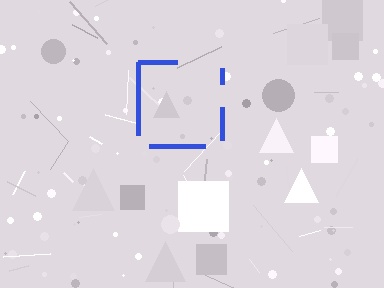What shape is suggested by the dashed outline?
The dashed outline suggests a square.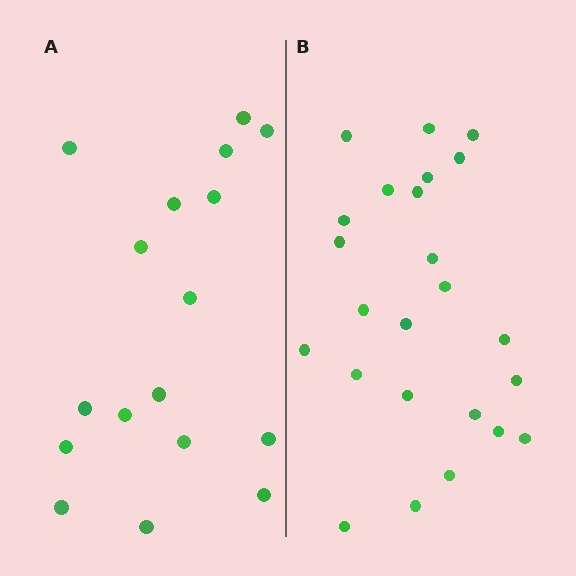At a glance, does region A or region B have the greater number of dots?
Region B (the right region) has more dots.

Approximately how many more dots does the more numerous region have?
Region B has roughly 8 or so more dots than region A.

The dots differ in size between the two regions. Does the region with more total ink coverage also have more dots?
No. Region A has more total ink coverage because its dots are larger, but region B actually contains more individual dots. Total area can be misleading — the number of items is what matters here.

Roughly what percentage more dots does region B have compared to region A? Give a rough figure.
About 40% more.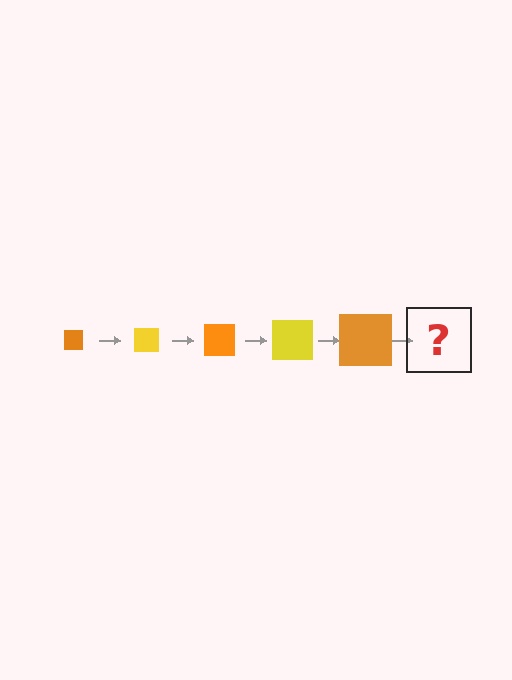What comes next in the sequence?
The next element should be a yellow square, larger than the previous one.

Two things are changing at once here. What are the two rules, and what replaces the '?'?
The two rules are that the square grows larger each step and the color cycles through orange and yellow. The '?' should be a yellow square, larger than the previous one.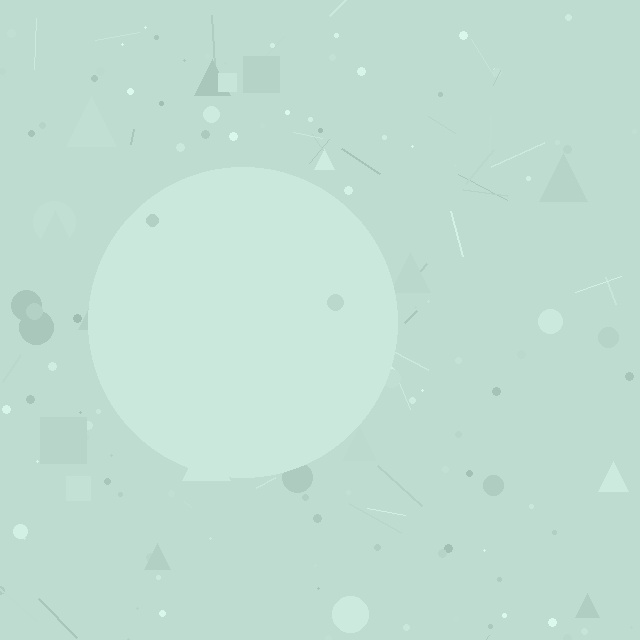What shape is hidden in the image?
A circle is hidden in the image.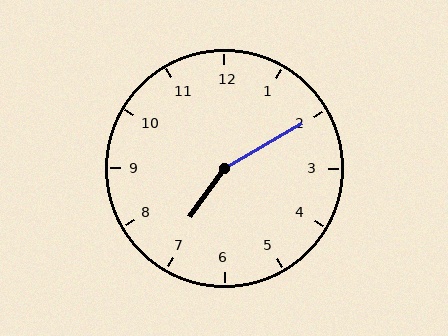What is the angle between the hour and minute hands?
Approximately 155 degrees.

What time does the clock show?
7:10.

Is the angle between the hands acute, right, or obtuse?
It is obtuse.